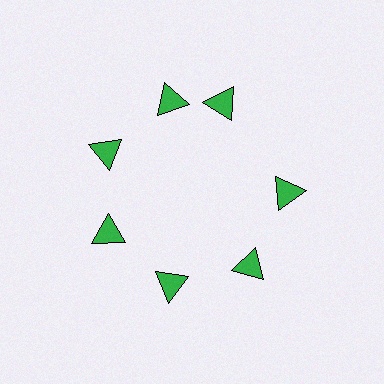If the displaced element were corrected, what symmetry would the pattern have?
It would have 7-fold rotational symmetry — the pattern would map onto itself every 51 degrees.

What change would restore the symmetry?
The symmetry would be restored by rotating it back into even spacing with its neighbors so that all 7 triangles sit at equal angles and equal distance from the center.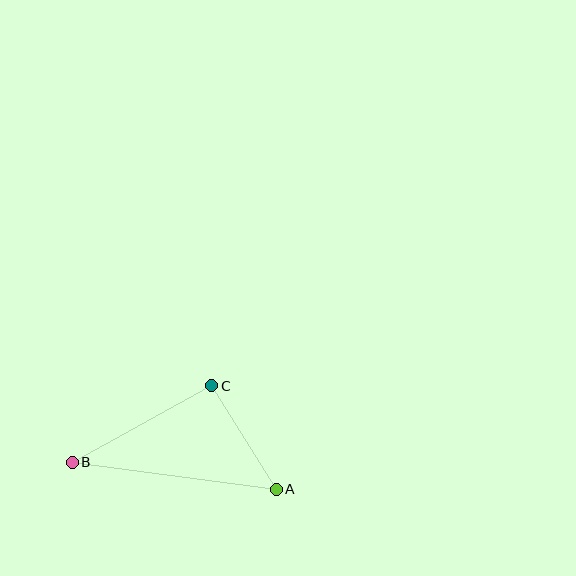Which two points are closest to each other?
Points A and C are closest to each other.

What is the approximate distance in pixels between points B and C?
The distance between B and C is approximately 159 pixels.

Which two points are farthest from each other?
Points A and B are farthest from each other.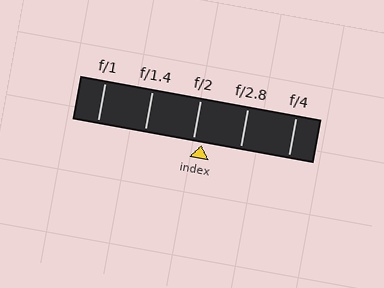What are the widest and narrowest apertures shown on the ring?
The widest aperture shown is f/1 and the narrowest is f/4.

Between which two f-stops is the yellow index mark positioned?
The index mark is between f/2 and f/2.8.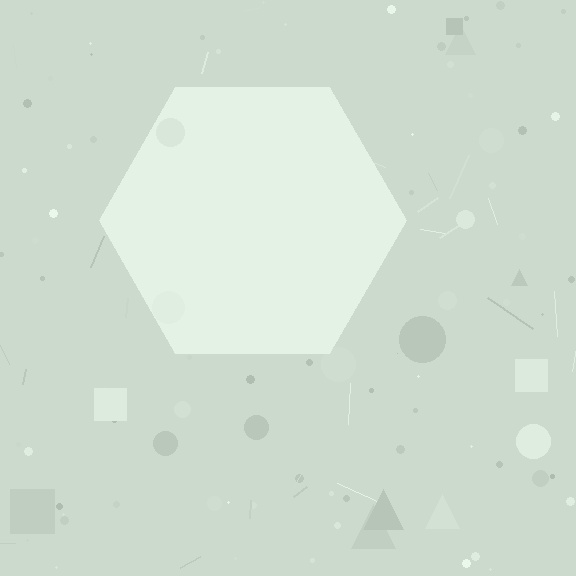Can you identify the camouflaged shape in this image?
The camouflaged shape is a hexagon.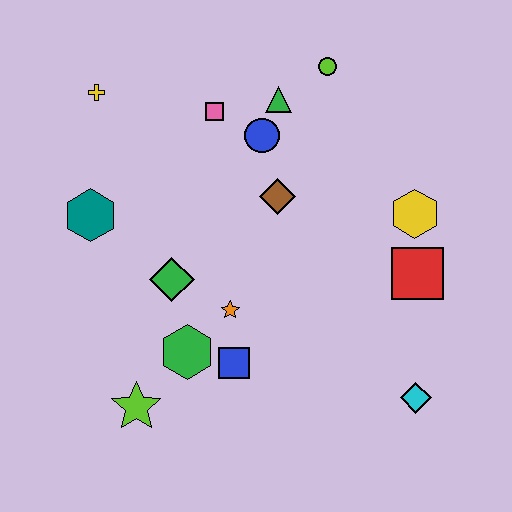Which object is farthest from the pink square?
The cyan diamond is farthest from the pink square.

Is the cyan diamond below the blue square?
Yes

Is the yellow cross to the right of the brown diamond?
No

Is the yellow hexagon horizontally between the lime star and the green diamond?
No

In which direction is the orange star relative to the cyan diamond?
The orange star is to the left of the cyan diamond.